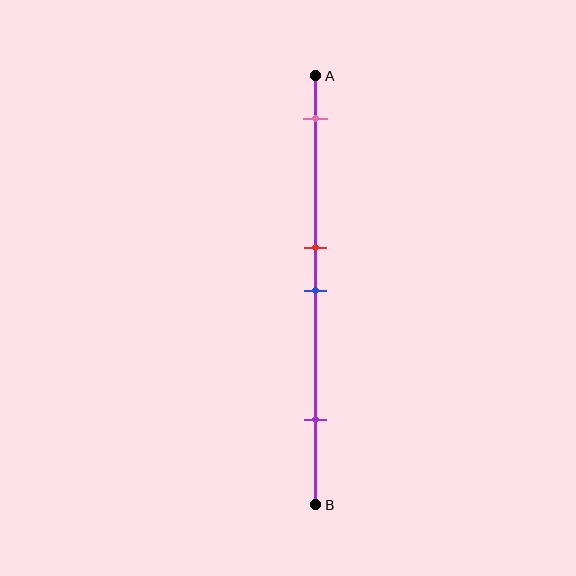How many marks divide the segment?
There are 4 marks dividing the segment.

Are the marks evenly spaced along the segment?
No, the marks are not evenly spaced.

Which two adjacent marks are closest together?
The red and blue marks are the closest adjacent pair.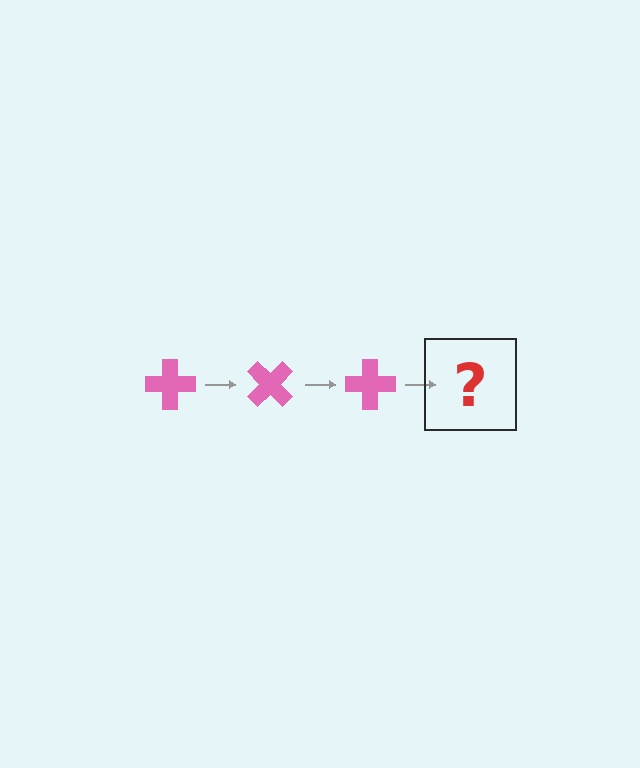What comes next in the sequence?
The next element should be a pink cross rotated 135 degrees.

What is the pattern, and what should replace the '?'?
The pattern is that the cross rotates 45 degrees each step. The '?' should be a pink cross rotated 135 degrees.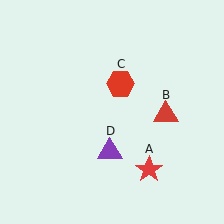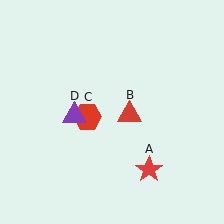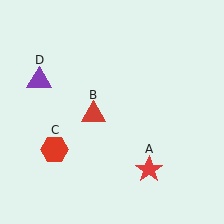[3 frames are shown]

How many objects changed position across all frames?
3 objects changed position: red triangle (object B), red hexagon (object C), purple triangle (object D).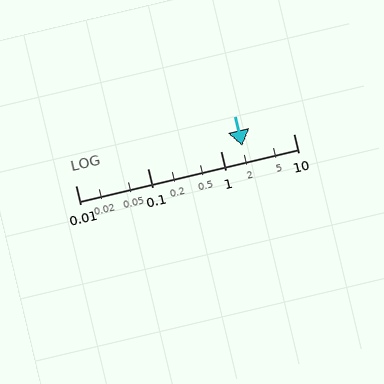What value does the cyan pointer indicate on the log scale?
The pointer indicates approximately 2.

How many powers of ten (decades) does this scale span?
The scale spans 3 decades, from 0.01 to 10.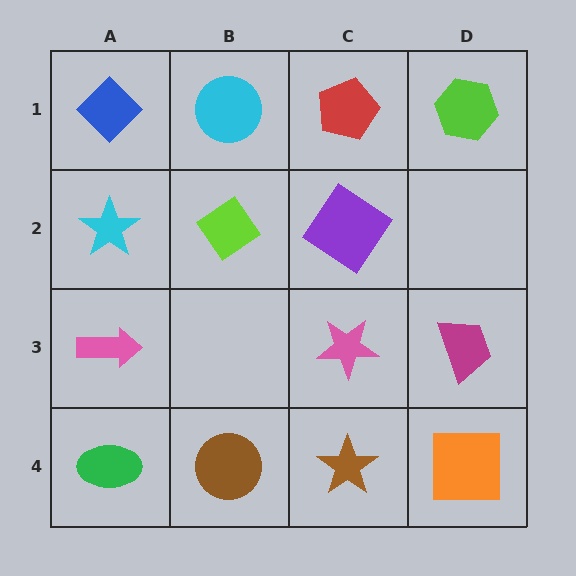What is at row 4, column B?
A brown circle.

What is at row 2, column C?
A purple diamond.